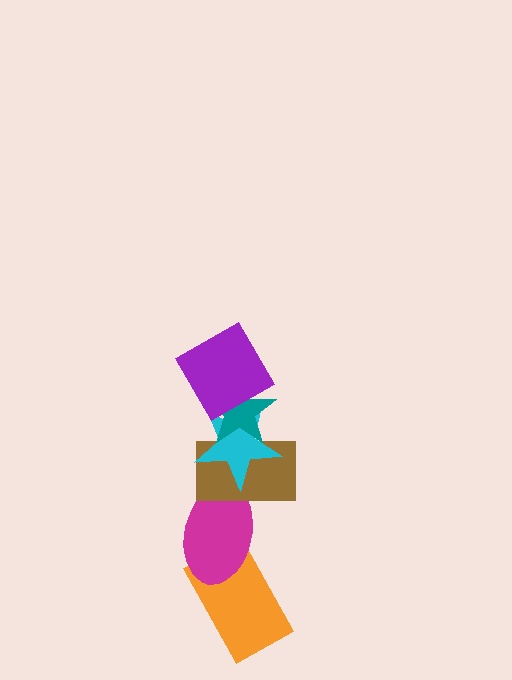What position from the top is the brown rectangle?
The brown rectangle is 4th from the top.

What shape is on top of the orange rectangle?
The magenta ellipse is on top of the orange rectangle.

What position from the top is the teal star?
The teal star is 2nd from the top.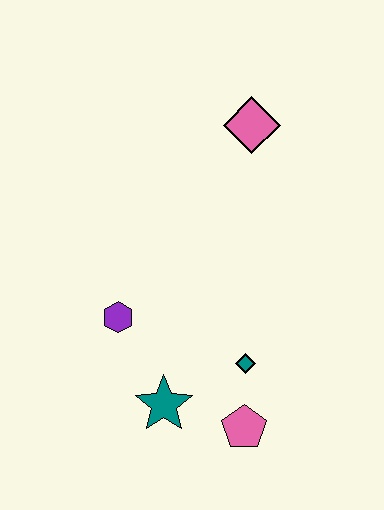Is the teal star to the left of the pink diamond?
Yes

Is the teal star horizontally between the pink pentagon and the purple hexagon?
Yes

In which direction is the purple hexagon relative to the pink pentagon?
The purple hexagon is to the left of the pink pentagon.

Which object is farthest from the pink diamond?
The pink pentagon is farthest from the pink diamond.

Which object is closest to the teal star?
The pink pentagon is closest to the teal star.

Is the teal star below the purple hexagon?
Yes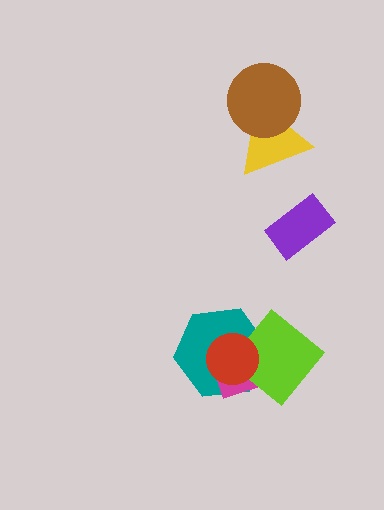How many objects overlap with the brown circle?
1 object overlaps with the brown circle.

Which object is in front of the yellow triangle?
The brown circle is in front of the yellow triangle.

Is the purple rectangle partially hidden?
No, no other shape covers it.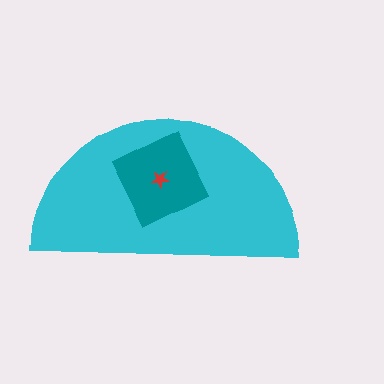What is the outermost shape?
The cyan semicircle.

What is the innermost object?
The red star.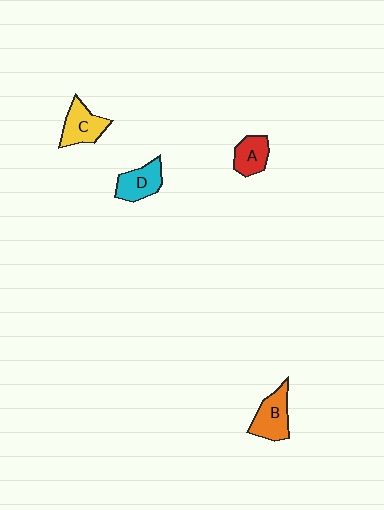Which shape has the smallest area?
Shape A (red).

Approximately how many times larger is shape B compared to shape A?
Approximately 1.3 times.